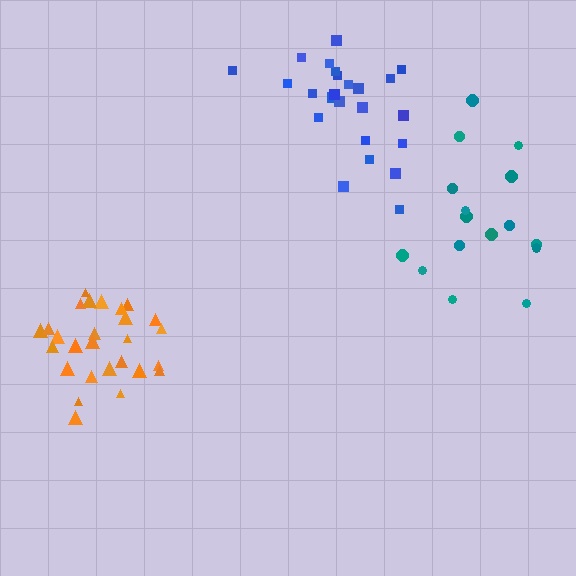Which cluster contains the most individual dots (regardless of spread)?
Orange (28).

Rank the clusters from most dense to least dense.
orange, blue, teal.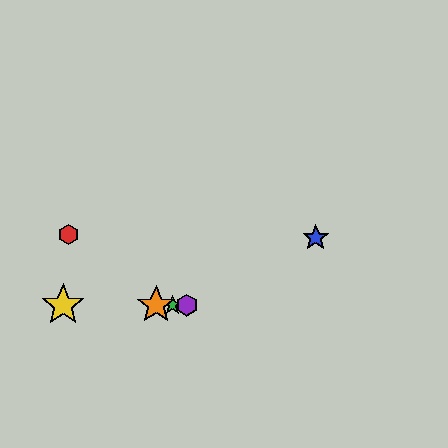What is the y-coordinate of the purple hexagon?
The purple hexagon is at y≈305.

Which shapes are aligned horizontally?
The green star, the yellow star, the purple hexagon, the orange star are aligned horizontally.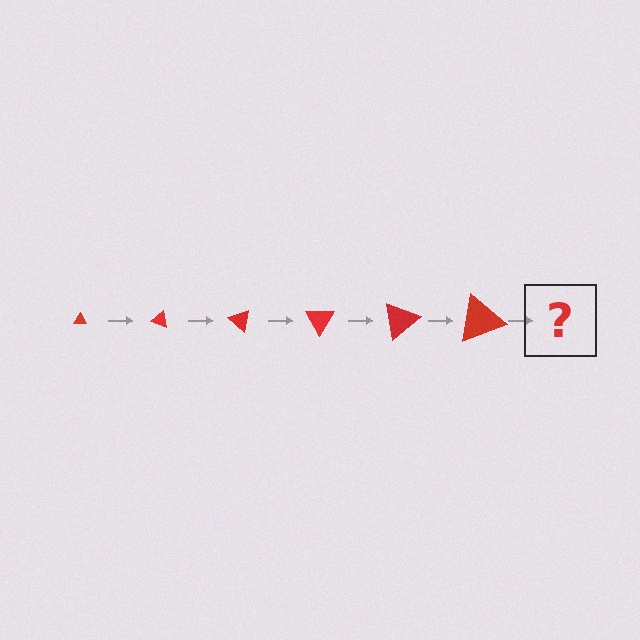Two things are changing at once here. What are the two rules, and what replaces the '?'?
The two rules are that the triangle grows larger each step and it rotates 20 degrees each step. The '?' should be a triangle, larger than the previous one and rotated 120 degrees from the start.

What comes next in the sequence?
The next element should be a triangle, larger than the previous one and rotated 120 degrees from the start.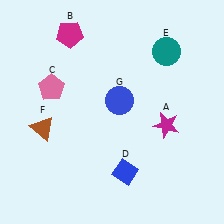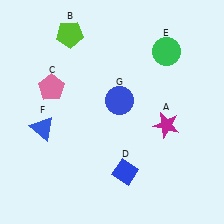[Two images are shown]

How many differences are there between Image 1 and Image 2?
There are 3 differences between the two images.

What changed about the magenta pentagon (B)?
In Image 1, B is magenta. In Image 2, it changed to lime.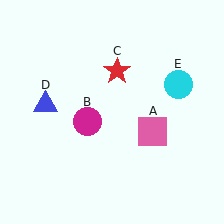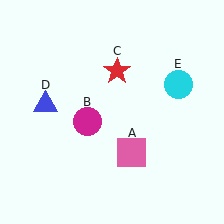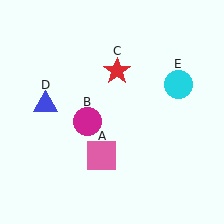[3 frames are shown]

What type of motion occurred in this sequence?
The pink square (object A) rotated clockwise around the center of the scene.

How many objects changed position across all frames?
1 object changed position: pink square (object A).